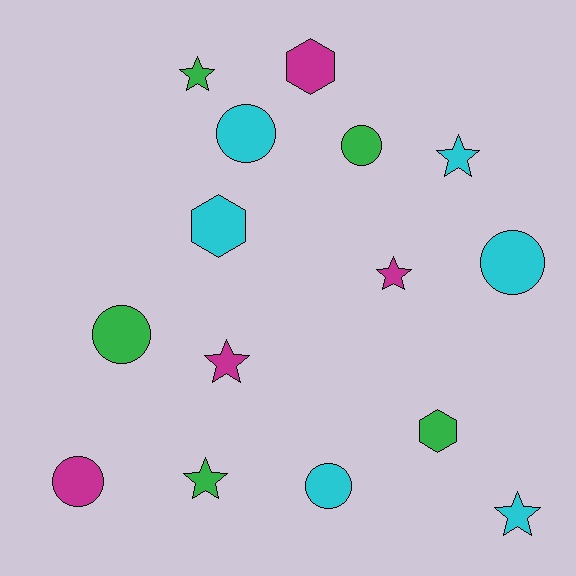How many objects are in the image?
There are 15 objects.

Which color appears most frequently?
Cyan, with 6 objects.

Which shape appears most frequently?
Circle, with 6 objects.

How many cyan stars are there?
There are 2 cyan stars.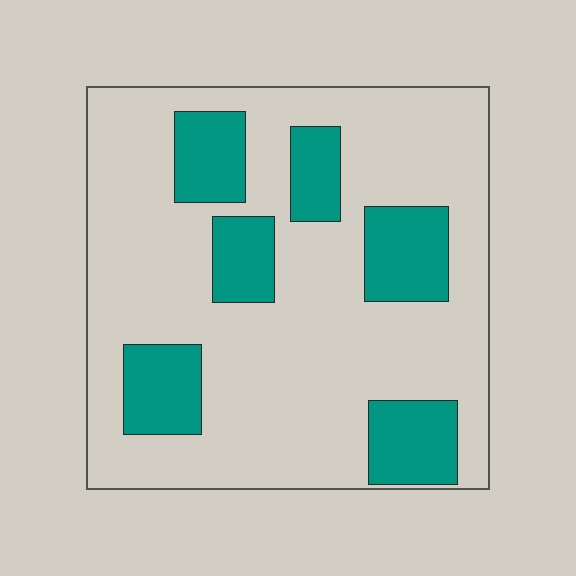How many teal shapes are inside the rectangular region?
6.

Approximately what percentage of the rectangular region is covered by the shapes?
Approximately 25%.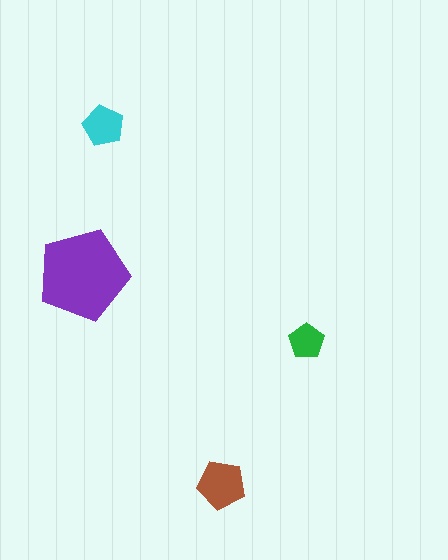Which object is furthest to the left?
The purple pentagon is leftmost.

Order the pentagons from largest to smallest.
the purple one, the brown one, the cyan one, the green one.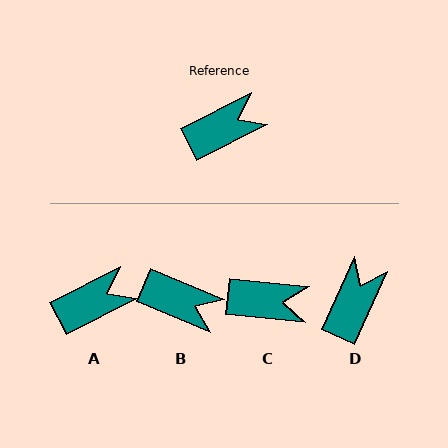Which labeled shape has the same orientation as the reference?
A.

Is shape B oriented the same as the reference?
No, it is off by about 50 degrees.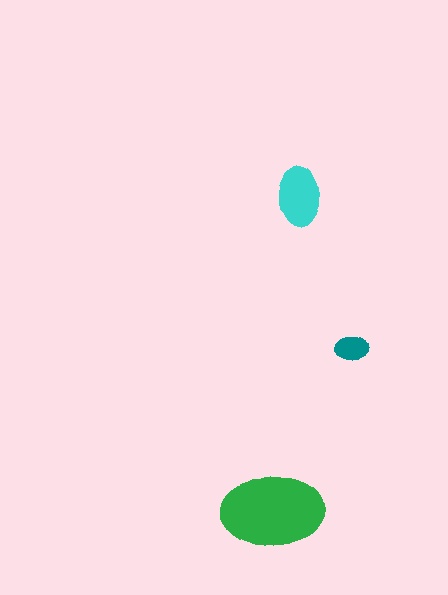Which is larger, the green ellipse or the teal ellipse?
The green one.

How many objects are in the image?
There are 3 objects in the image.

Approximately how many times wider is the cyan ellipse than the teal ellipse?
About 1.5 times wider.